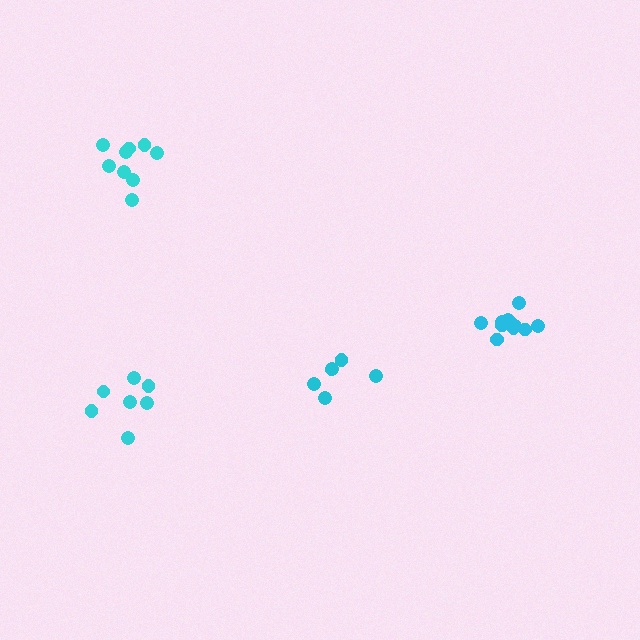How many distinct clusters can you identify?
There are 4 distinct clusters.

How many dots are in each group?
Group 1: 9 dots, Group 2: 7 dots, Group 3: 11 dots, Group 4: 6 dots (33 total).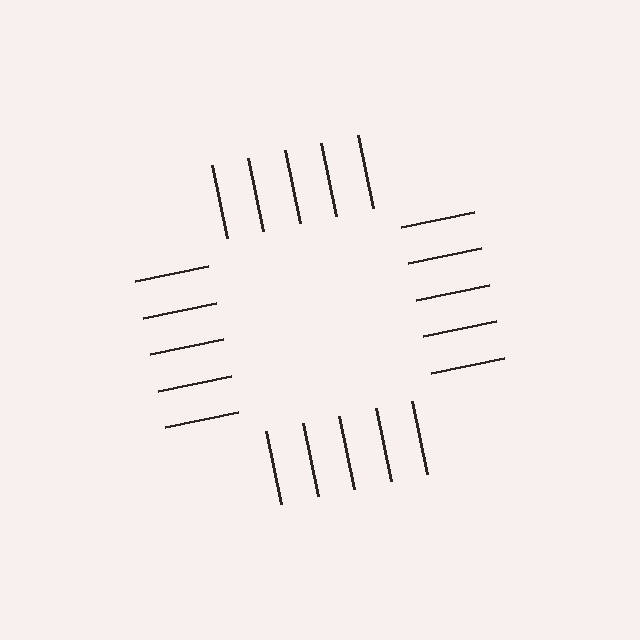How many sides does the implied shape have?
4 sides — the line-ends trace a square.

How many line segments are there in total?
20 — 5 along each of the 4 edges.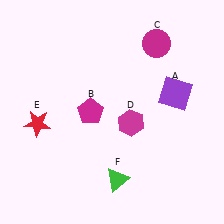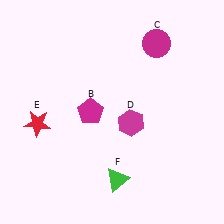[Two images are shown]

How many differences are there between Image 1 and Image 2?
There is 1 difference between the two images.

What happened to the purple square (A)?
The purple square (A) was removed in Image 2. It was in the top-right area of Image 1.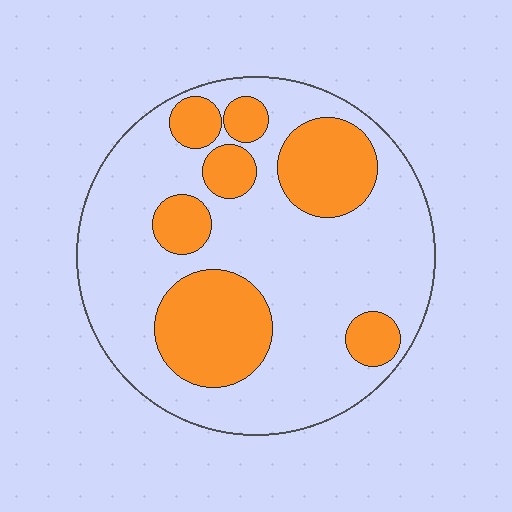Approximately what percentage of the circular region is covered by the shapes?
Approximately 30%.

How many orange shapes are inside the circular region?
7.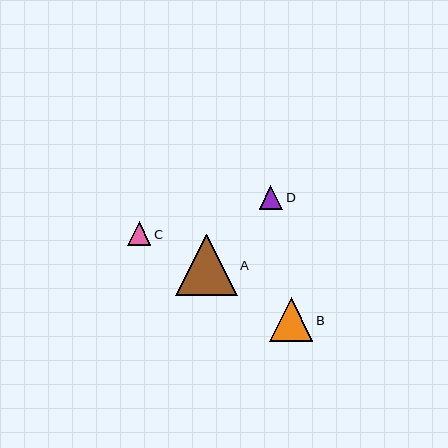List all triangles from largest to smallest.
From largest to smallest: A, B, C, D.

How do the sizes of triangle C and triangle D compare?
Triangle C and triangle D are approximately the same size.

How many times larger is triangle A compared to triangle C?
Triangle A is approximately 2.6 times the size of triangle C.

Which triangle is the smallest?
Triangle D is the smallest with a size of approximately 24 pixels.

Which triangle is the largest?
Triangle A is the largest with a size of approximately 61 pixels.